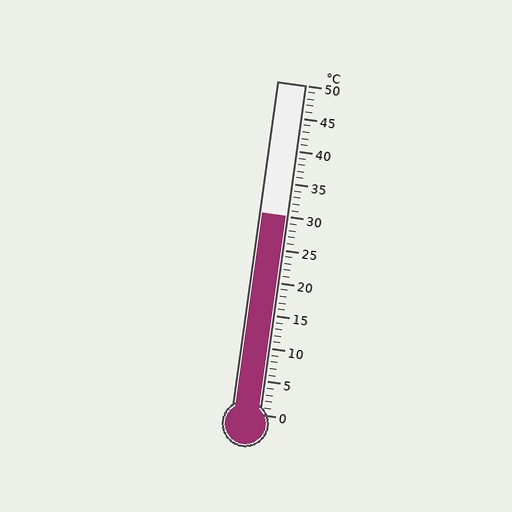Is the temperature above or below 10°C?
The temperature is above 10°C.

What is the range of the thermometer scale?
The thermometer scale ranges from 0°C to 50°C.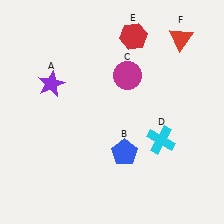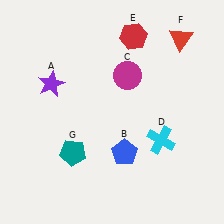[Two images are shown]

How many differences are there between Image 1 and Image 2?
There is 1 difference between the two images.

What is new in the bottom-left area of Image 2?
A teal pentagon (G) was added in the bottom-left area of Image 2.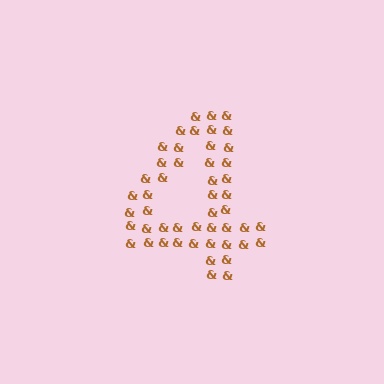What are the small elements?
The small elements are ampersands.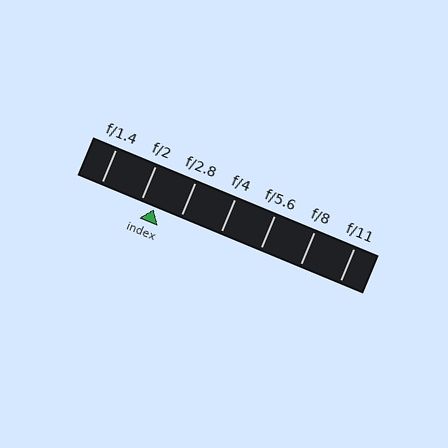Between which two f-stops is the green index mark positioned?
The index mark is between f/2 and f/2.8.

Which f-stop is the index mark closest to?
The index mark is closest to f/2.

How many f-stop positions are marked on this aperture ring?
There are 7 f-stop positions marked.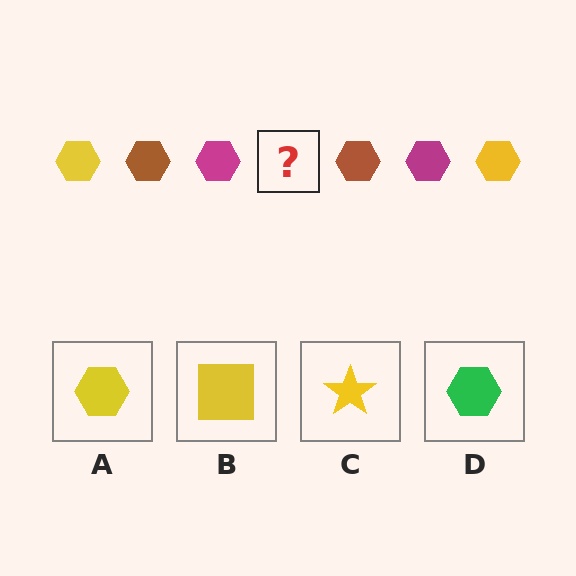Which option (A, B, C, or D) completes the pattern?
A.